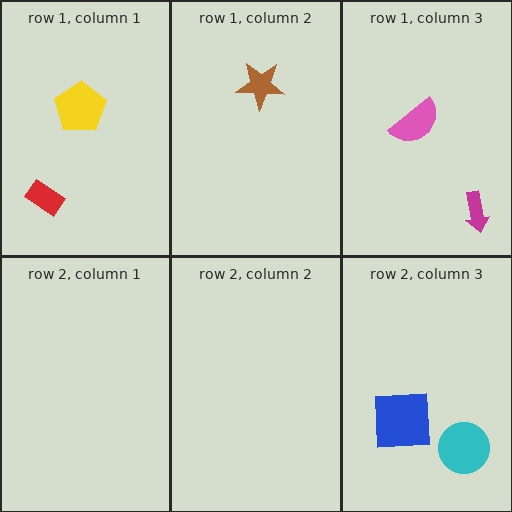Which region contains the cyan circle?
The row 2, column 3 region.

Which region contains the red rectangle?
The row 1, column 1 region.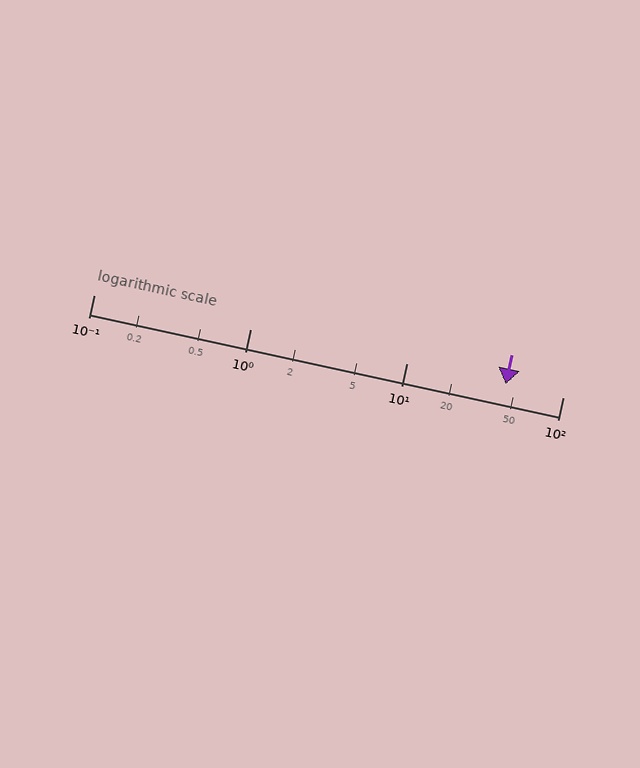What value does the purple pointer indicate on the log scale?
The pointer indicates approximately 43.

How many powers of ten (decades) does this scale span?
The scale spans 3 decades, from 0.1 to 100.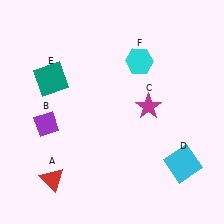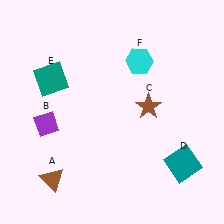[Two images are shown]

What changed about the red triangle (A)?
In Image 1, A is red. In Image 2, it changed to brown.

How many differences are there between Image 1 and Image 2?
There are 3 differences between the two images.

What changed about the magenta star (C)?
In Image 1, C is magenta. In Image 2, it changed to brown.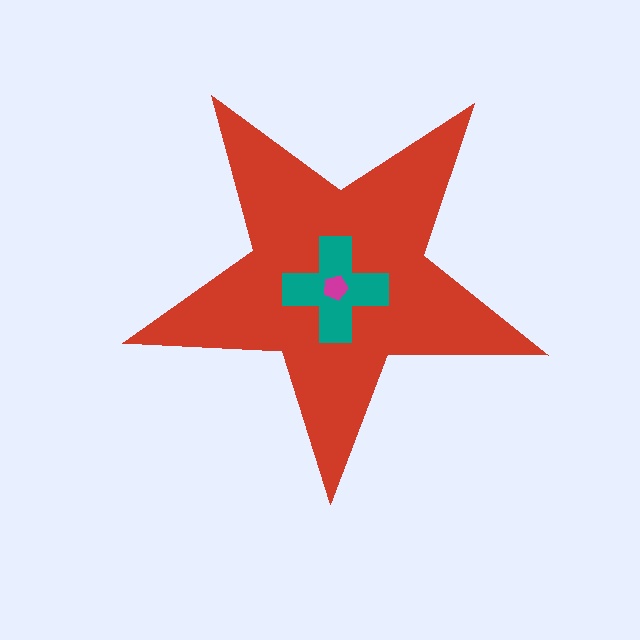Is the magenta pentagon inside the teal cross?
Yes.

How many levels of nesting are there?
3.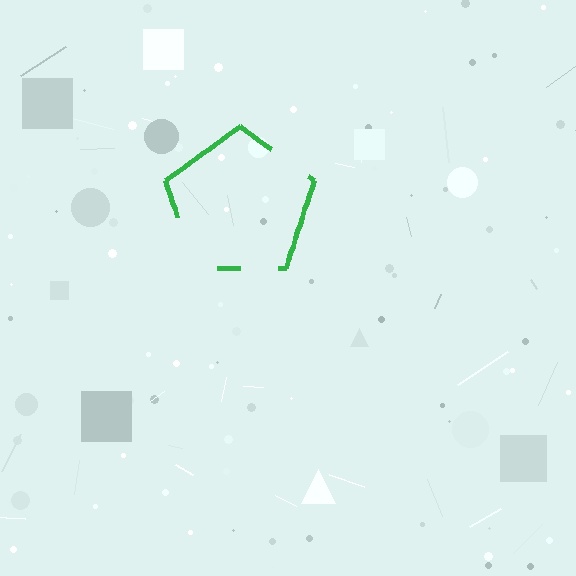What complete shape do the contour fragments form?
The contour fragments form a pentagon.